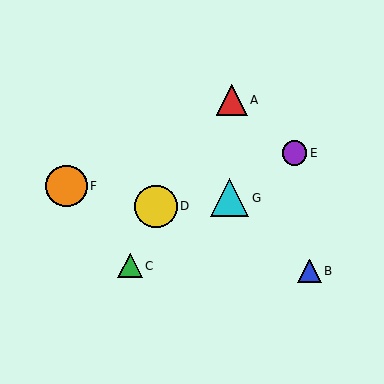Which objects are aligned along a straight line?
Objects C, E, G are aligned along a straight line.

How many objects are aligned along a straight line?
3 objects (C, E, G) are aligned along a straight line.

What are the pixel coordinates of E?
Object E is at (295, 153).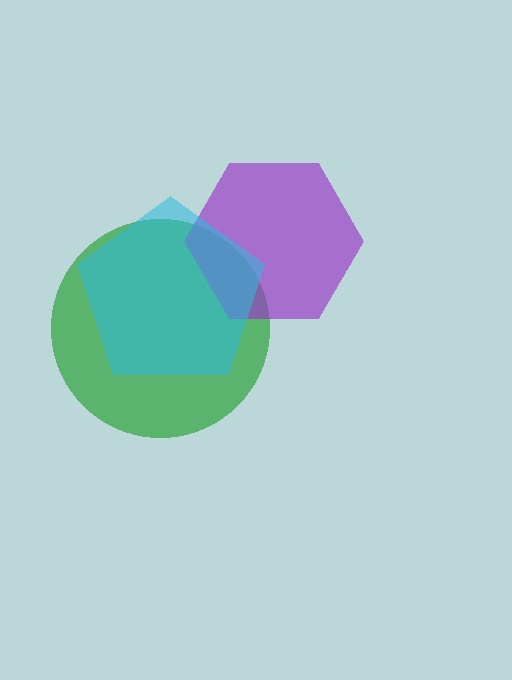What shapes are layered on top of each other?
The layered shapes are: a green circle, a purple hexagon, a cyan pentagon.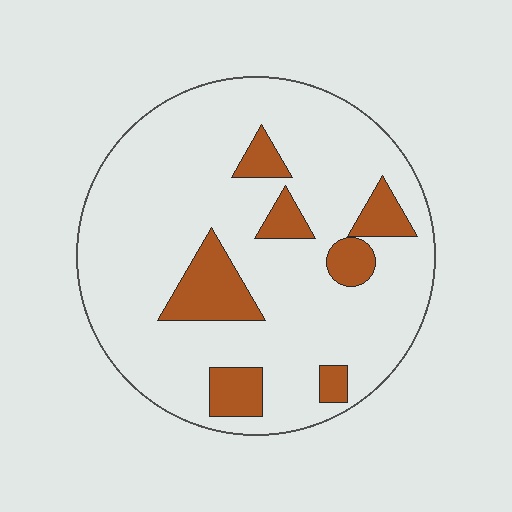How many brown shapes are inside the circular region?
7.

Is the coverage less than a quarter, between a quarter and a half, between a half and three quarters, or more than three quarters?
Less than a quarter.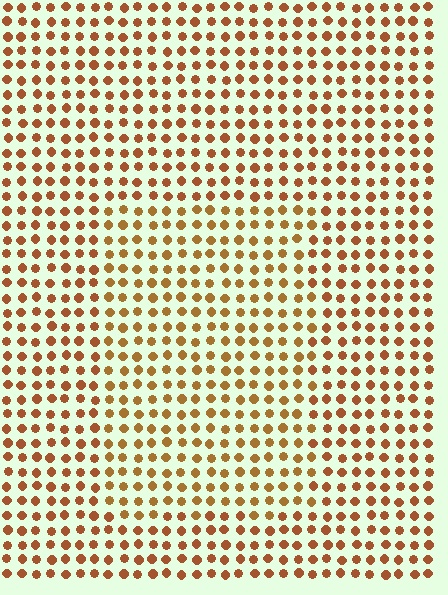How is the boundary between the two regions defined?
The boundary is defined purely by a slight shift in hue (about 16 degrees). Spacing, size, and orientation are identical on both sides.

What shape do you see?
I see a rectangle.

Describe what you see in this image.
The image is filled with small brown elements in a uniform arrangement. A rectangle-shaped region is visible where the elements are tinted to a slightly different hue, forming a subtle color boundary.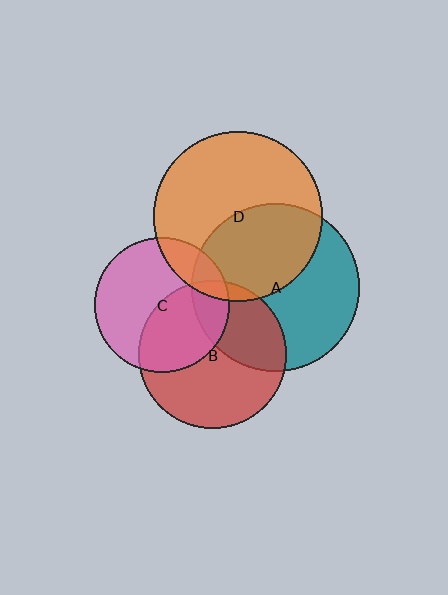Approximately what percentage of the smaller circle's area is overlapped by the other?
Approximately 5%.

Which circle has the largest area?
Circle D (orange).